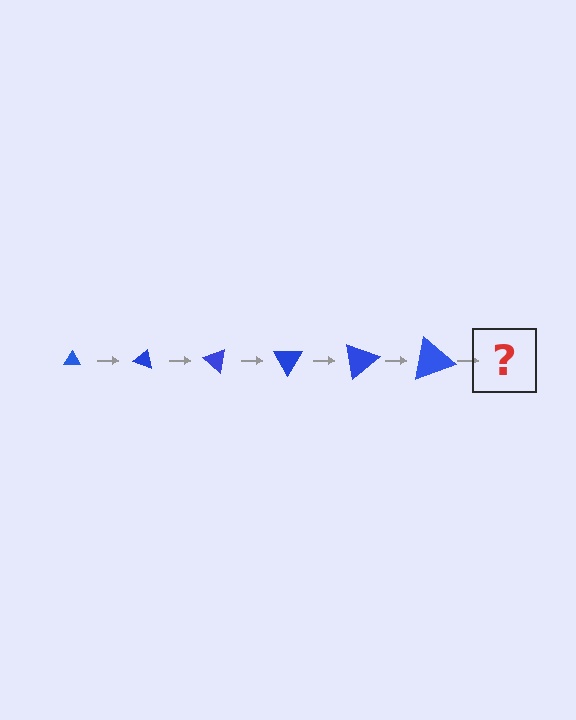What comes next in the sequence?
The next element should be a triangle, larger than the previous one and rotated 120 degrees from the start.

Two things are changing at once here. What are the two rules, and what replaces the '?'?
The two rules are that the triangle grows larger each step and it rotates 20 degrees each step. The '?' should be a triangle, larger than the previous one and rotated 120 degrees from the start.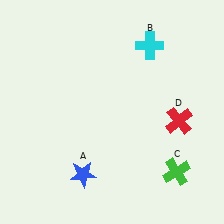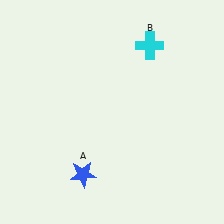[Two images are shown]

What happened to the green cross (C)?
The green cross (C) was removed in Image 2. It was in the bottom-right area of Image 1.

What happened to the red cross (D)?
The red cross (D) was removed in Image 2. It was in the bottom-right area of Image 1.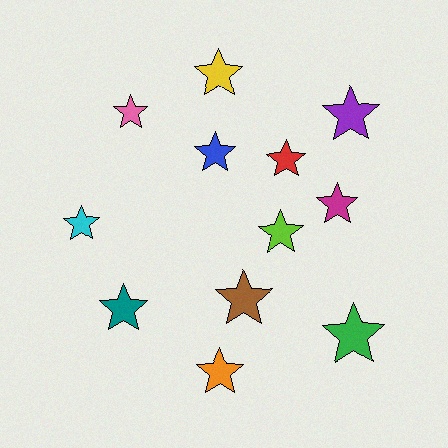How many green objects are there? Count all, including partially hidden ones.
There is 1 green object.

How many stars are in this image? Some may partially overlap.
There are 12 stars.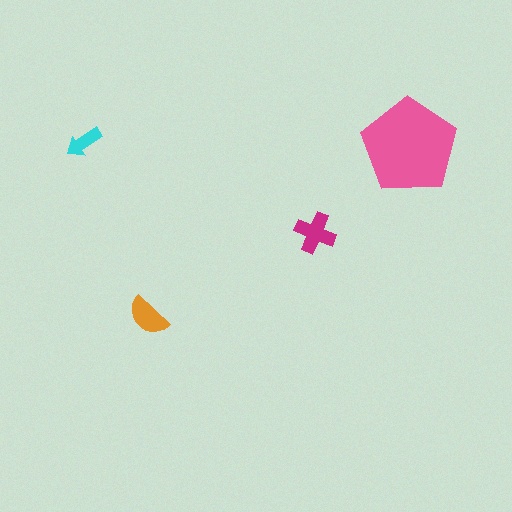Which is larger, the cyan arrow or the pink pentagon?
The pink pentagon.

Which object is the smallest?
The cyan arrow.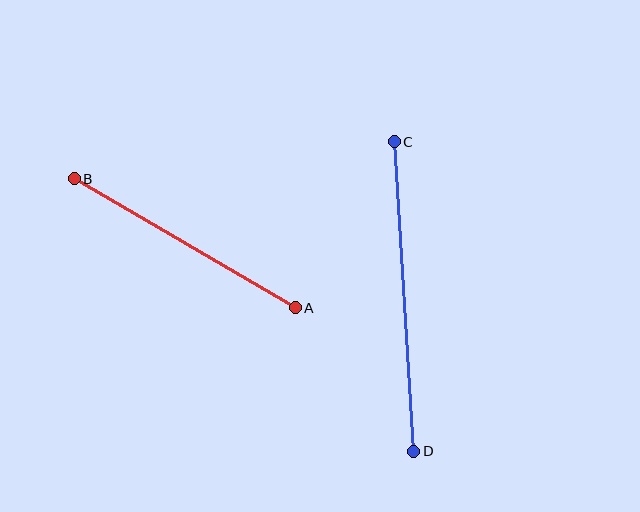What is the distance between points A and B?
The distance is approximately 256 pixels.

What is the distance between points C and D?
The distance is approximately 310 pixels.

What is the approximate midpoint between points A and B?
The midpoint is at approximately (185, 243) pixels.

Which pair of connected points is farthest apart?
Points C and D are farthest apart.